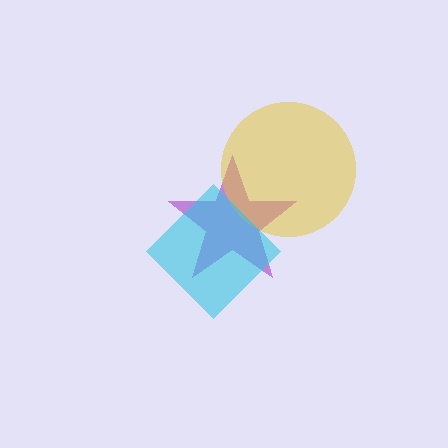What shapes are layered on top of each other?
The layered shapes are: a purple star, a yellow circle, a cyan diamond.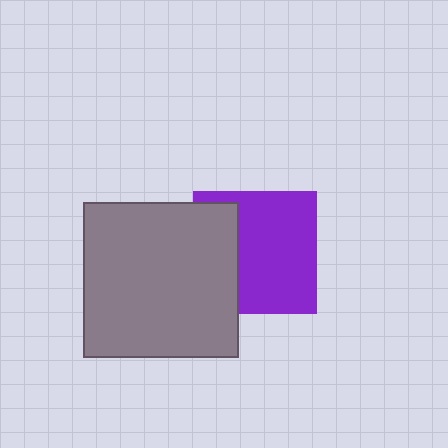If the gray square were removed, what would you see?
You would see the complete purple square.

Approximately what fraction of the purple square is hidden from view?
Roughly 34% of the purple square is hidden behind the gray square.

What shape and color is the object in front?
The object in front is a gray square.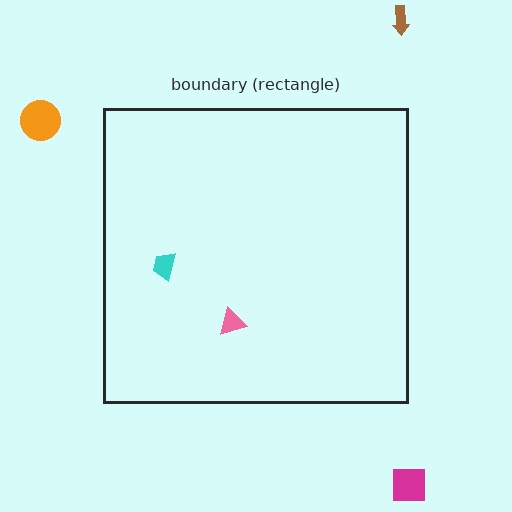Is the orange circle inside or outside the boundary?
Outside.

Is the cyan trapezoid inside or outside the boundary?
Inside.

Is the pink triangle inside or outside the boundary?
Inside.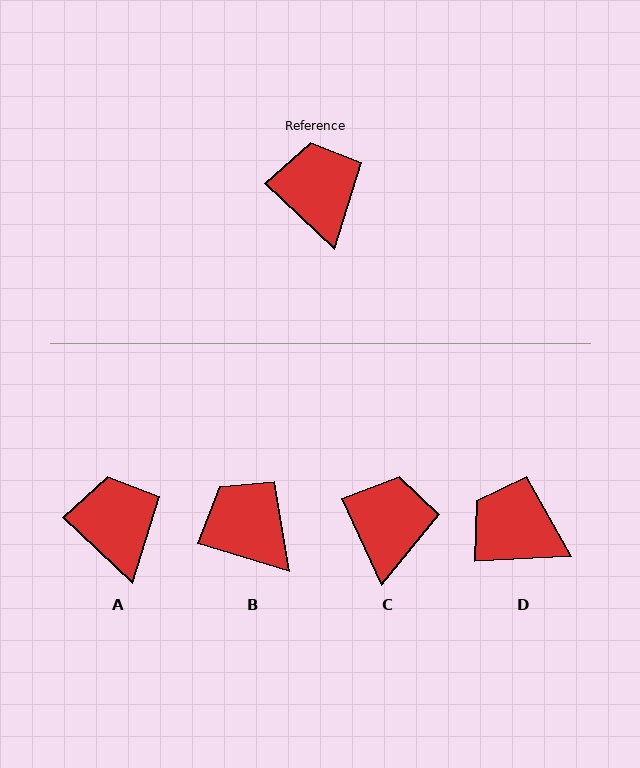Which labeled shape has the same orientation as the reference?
A.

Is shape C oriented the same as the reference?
No, it is off by about 22 degrees.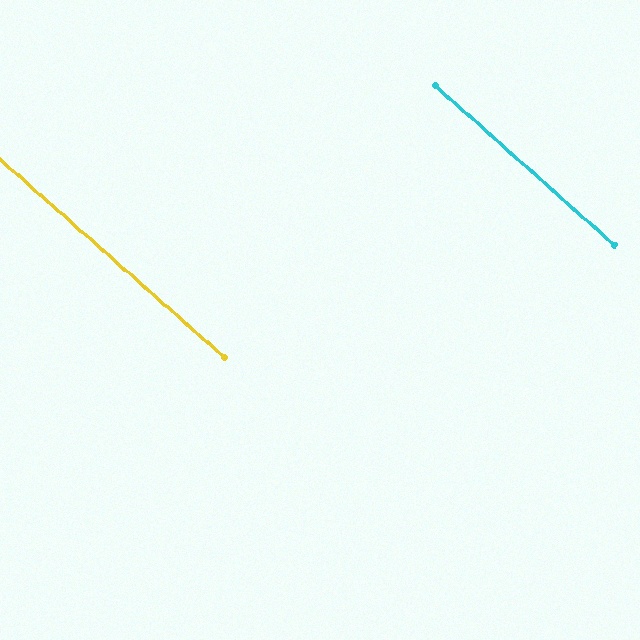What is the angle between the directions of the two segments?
Approximately 0 degrees.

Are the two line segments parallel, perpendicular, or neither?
Parallel — their directions differ by only 0.3°.